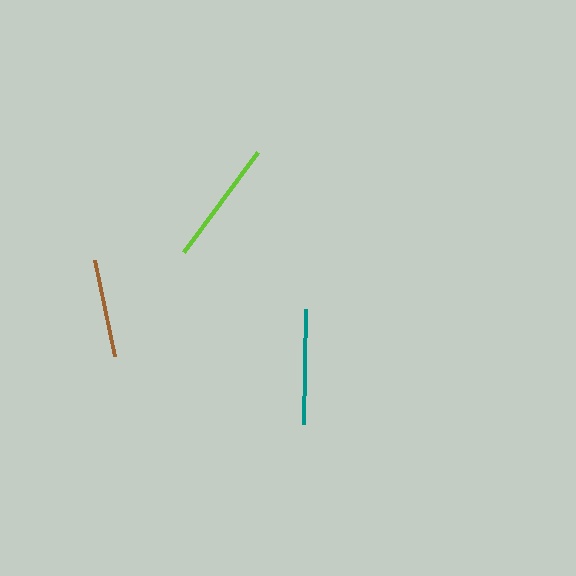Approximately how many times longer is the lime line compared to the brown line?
The lime line is approximately 1.3 times the length of the brown line.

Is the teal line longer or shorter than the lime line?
The lime line is longer than the teal line.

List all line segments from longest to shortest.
From longest to shortest: lime, teal, brown.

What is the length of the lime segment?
The lime segment is approximately 125 pixels long.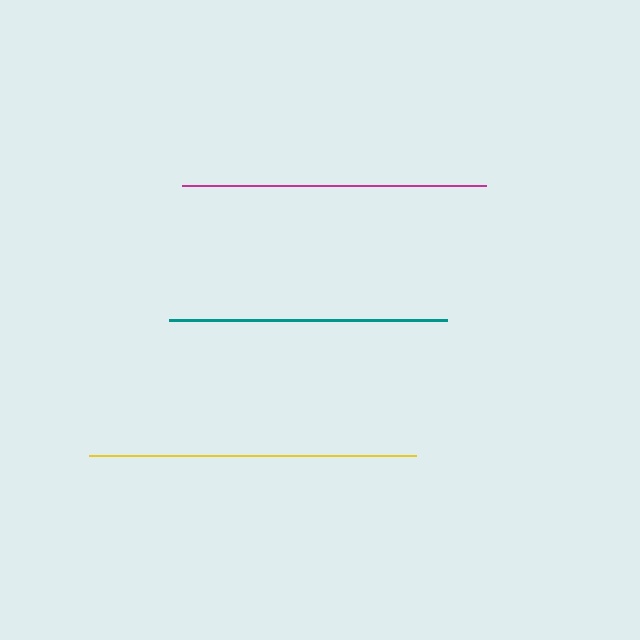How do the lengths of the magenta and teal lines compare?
The magenta and teal lines are approximately the same length.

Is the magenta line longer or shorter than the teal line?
The magenta line is longer than the teal line.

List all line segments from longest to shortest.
From longest to shortest: yellow, magenta, teal.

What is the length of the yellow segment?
The yellow segment is approximately 328 pixels long.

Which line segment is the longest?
The yellow line is the longest at approximately 328 pixels.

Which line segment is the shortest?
The teal line is the shortest at approximately 278 pixels.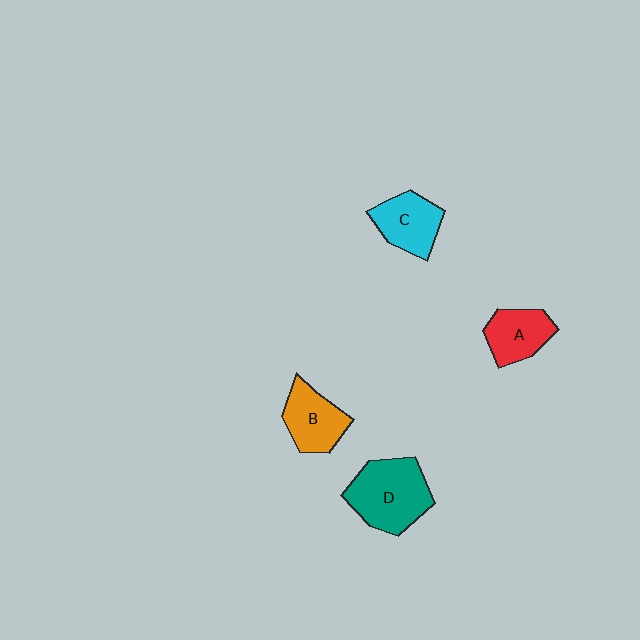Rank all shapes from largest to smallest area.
From largest to smallest: D (teal), B (orange), C (cyan), A (red).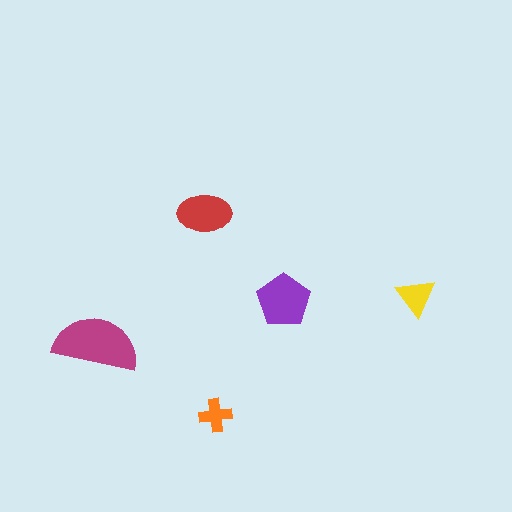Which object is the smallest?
The orange cross.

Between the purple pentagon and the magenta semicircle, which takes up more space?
The magenta semicircle.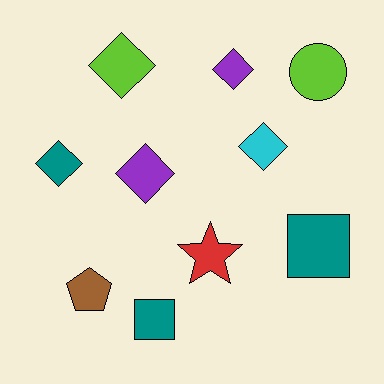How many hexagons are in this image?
There are no hexagons.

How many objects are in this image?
There are 10 objects.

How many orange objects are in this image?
There are no orange objects.